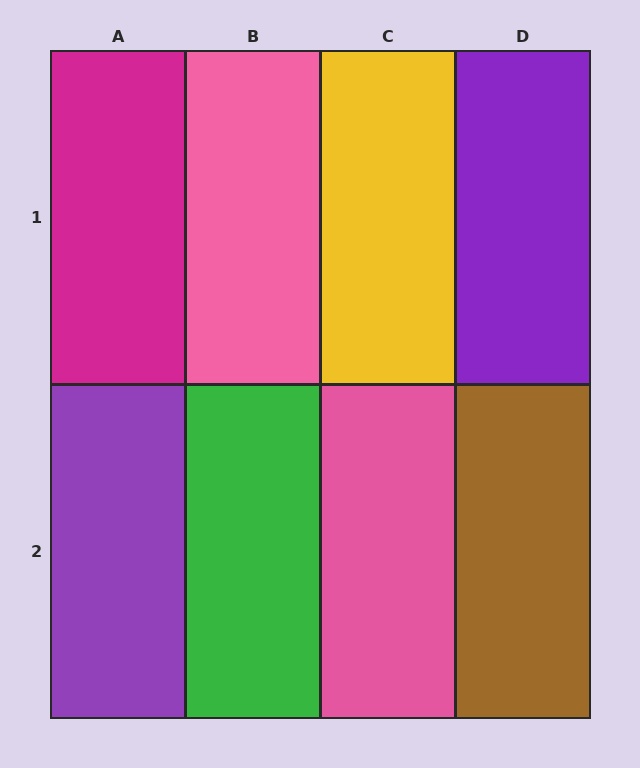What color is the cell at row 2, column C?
Pink.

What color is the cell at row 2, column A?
Purple.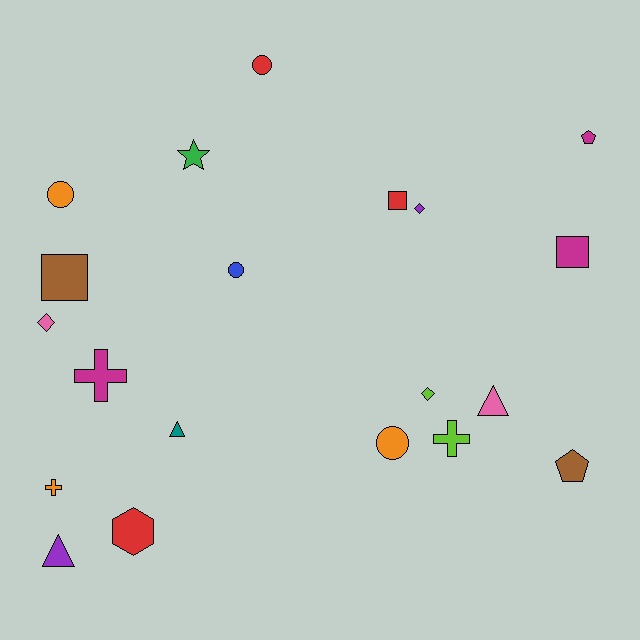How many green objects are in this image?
There is 1 green object.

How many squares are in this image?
There are 3 squares.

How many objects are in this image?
There are 20 objects.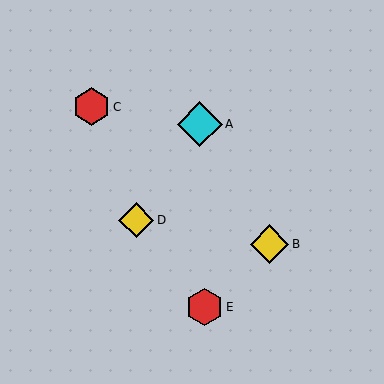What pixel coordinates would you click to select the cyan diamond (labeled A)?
Click at (200, 124) to select the cyan diamond A.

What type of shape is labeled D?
Shape D is a yellow diamond.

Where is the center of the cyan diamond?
The center of the cyan diamond is at (200, 124).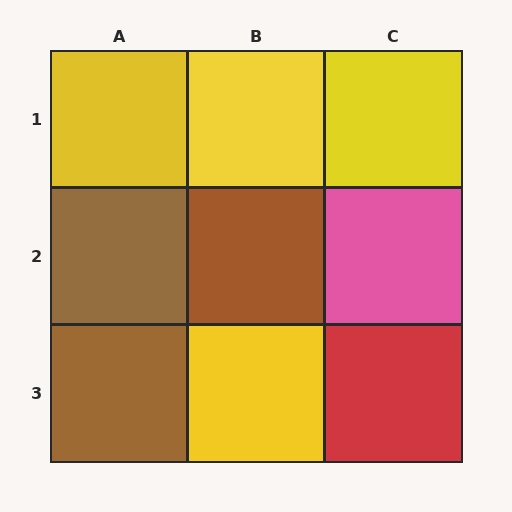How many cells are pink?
1 cell is pink.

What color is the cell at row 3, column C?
Red.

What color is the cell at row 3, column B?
Yellow.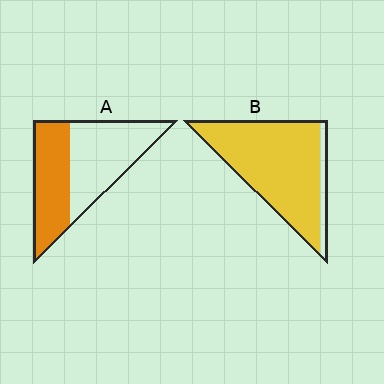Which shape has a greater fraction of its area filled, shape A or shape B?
Shape B.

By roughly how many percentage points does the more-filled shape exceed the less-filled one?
By roughly 45 percentage points (B over A).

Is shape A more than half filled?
No.